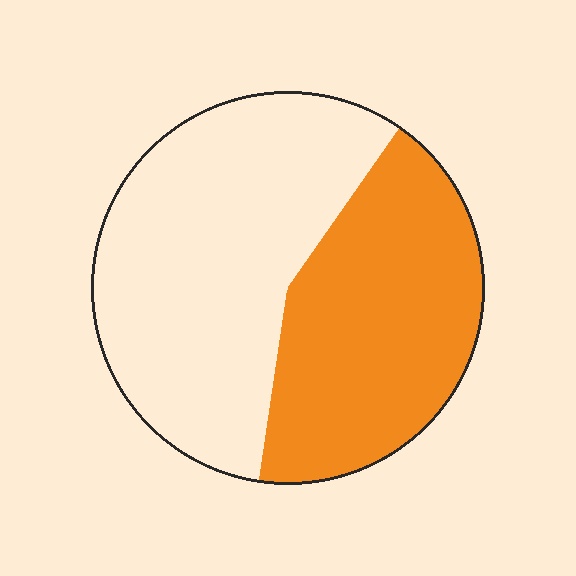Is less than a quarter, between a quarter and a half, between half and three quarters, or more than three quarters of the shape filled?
Between a quarter and a half.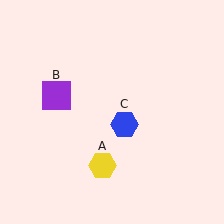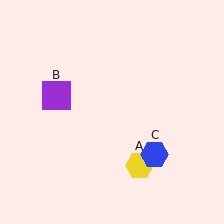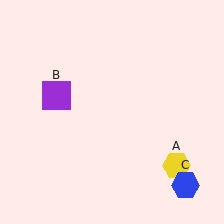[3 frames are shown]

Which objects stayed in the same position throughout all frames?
Purple square (object B) remained stationary.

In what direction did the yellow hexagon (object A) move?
The yellow hexagon (object A) moved right.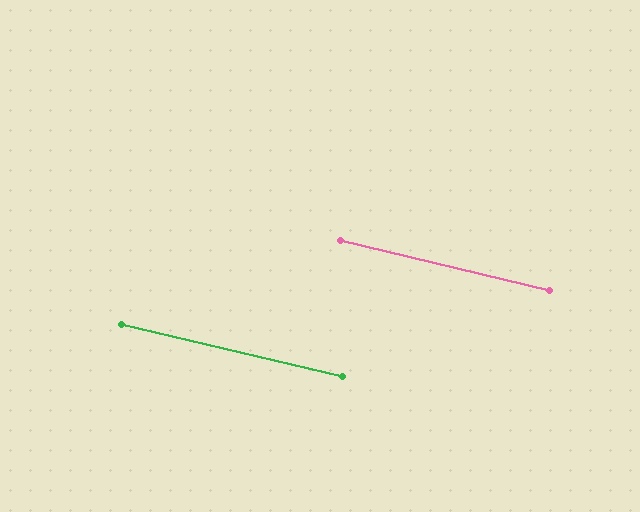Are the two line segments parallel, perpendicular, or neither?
Parallel — their directions differ by only 0.3°.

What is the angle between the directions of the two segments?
Approximately 0 degrees.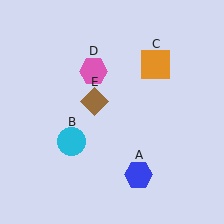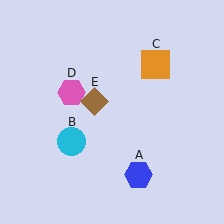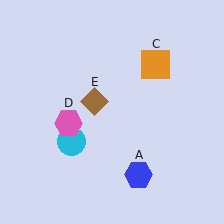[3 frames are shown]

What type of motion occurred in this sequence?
The pink hexagon (object D) rotated counterclockwise around the center of the scene.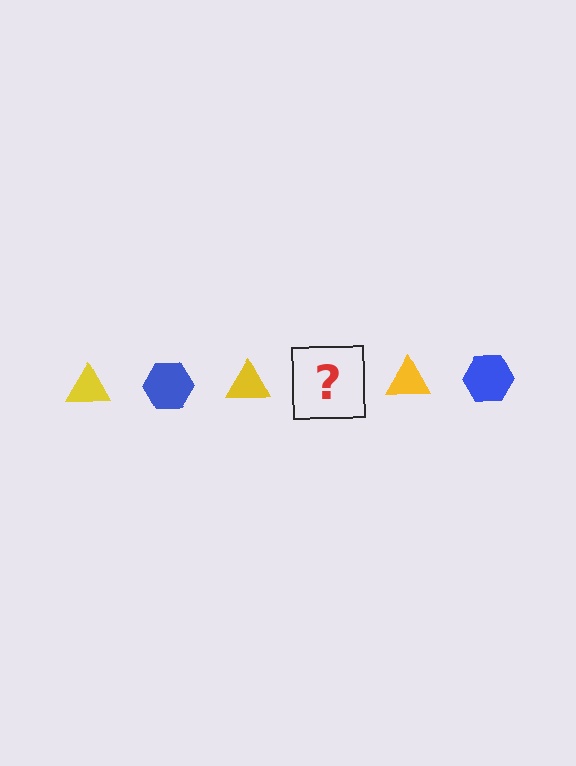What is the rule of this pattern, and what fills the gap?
The rule is that the pattern alternates between yellow triangle and blue hexagon. The gap should be filled with a blue hexagon.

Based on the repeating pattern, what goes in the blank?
The blank should be a blue hexagon.